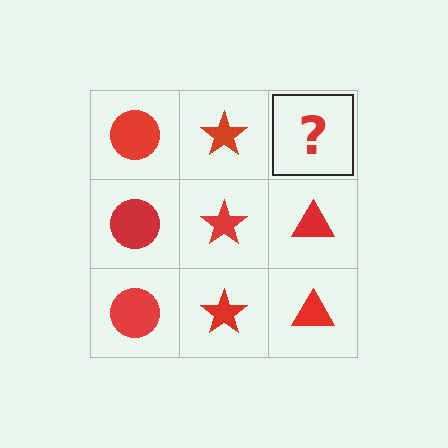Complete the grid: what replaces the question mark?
The question mark should be replaced with a red triangle.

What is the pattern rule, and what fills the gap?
The rule is that each column has a consistent shape. The gap should be filled with a red triangle.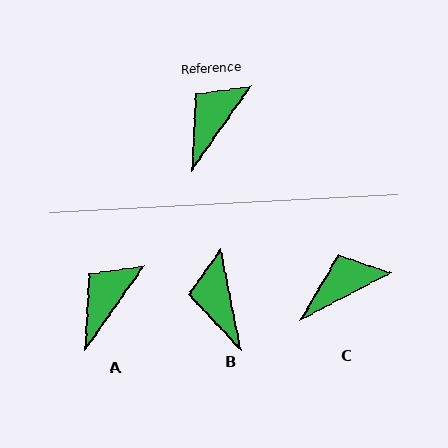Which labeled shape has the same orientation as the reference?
A.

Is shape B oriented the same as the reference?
No, it is off by about 46 degrees.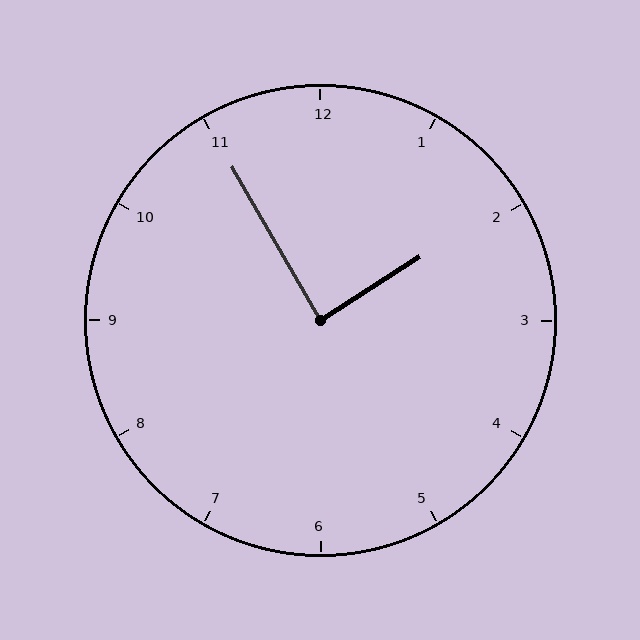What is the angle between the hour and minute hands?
Approximately 88 degrees.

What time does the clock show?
1:55.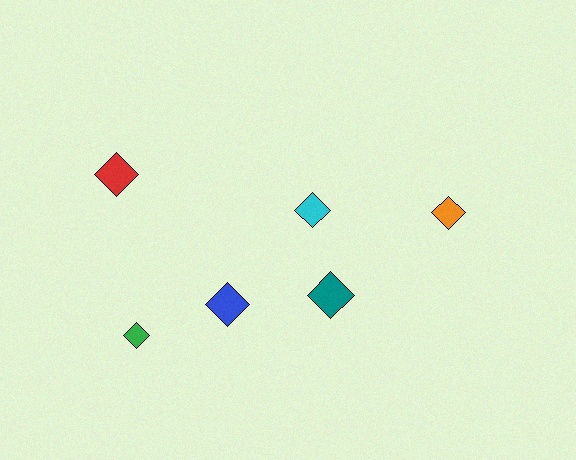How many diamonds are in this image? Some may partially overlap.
There are 6 diamonds.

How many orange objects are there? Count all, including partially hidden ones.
There is 1 orange object.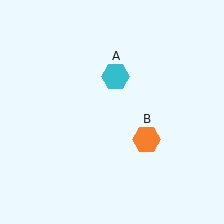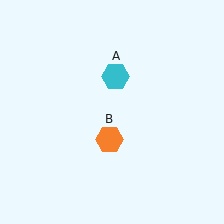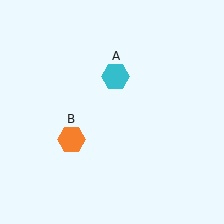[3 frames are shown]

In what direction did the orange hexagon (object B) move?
The orange hexagon (object B) moved left.